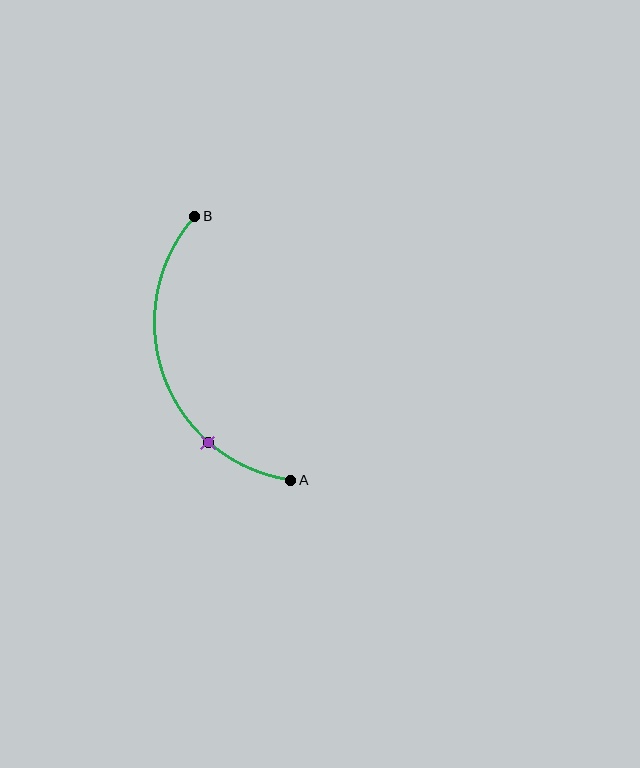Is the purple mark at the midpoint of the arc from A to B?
No. The purple mark lies on the arc but is closer to endpoint A. The arc midpoint would be at the point on the curve equidistant along the arc from both A and B.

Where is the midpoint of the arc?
The arc midpoint is the point on the curve farthest from the straight line joining A and B. It sits to the left of that line.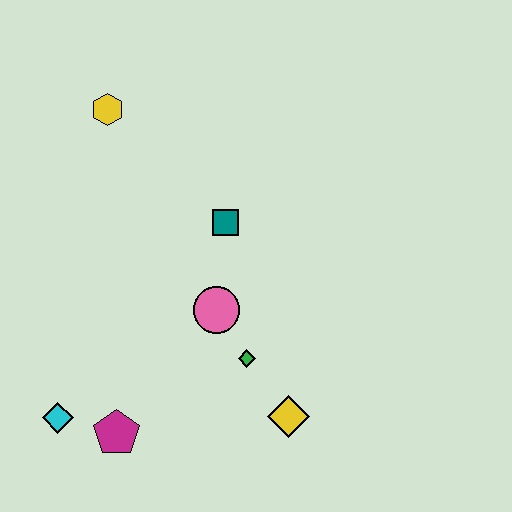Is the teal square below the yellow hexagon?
Yes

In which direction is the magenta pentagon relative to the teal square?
The magenta pentagon is below the teal square.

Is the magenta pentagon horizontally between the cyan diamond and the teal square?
Yes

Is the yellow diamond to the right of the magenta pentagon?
Yes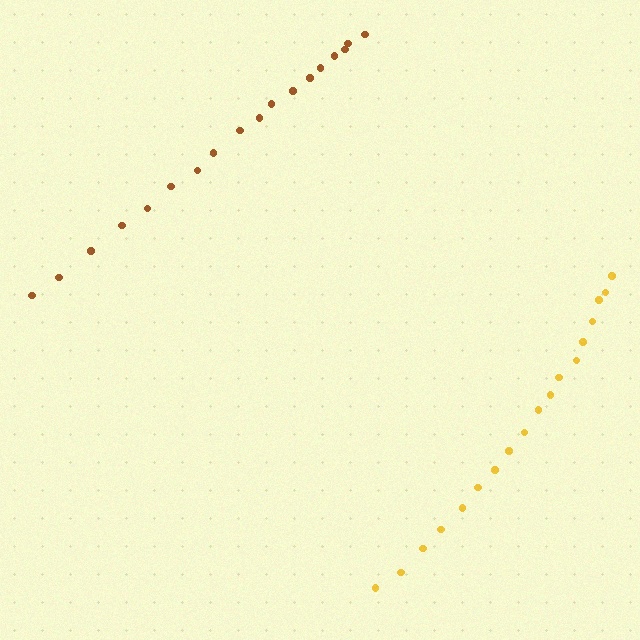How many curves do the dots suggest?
There are 2 distinct paths.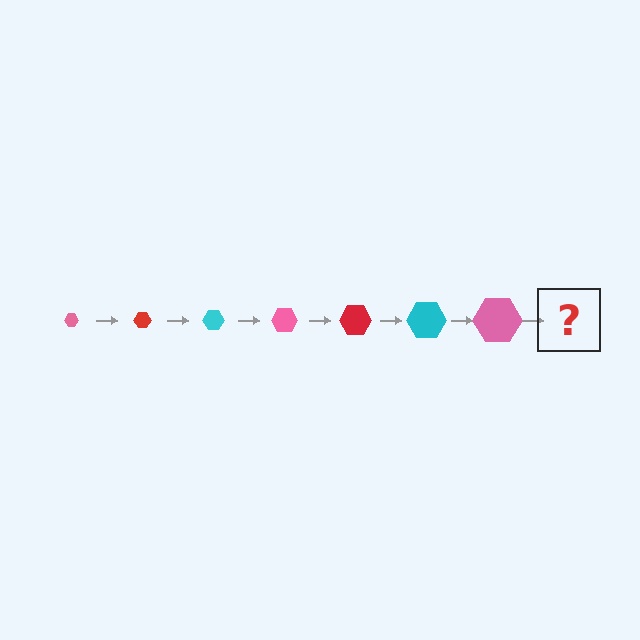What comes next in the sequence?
The next element should be a red hexagon, larger than the previous one.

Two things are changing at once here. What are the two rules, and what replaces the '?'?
The two rules are that the hexagon grows larger each step and the color cycles through pink, red, and cyan. The '?' should be a red hexagon, larger than the previous one.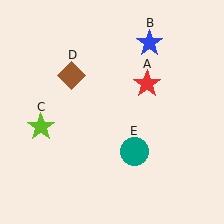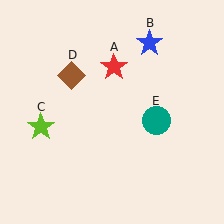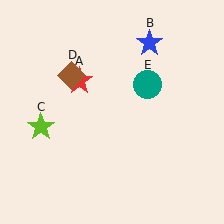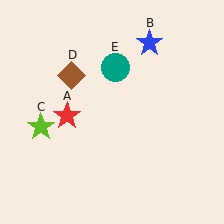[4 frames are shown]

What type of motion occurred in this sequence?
The red star (object A), teal circle (object E) rotated counterclockwise around the center of the scene.